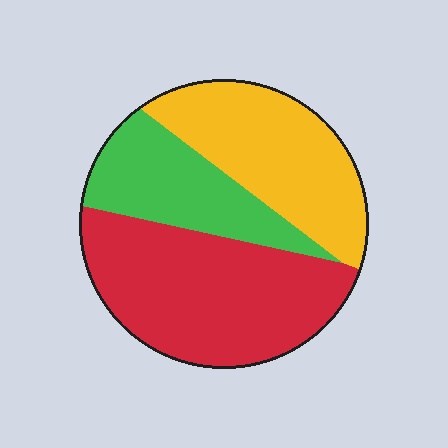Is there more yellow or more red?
Red.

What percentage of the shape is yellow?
Yellow covers about 30% of the shape.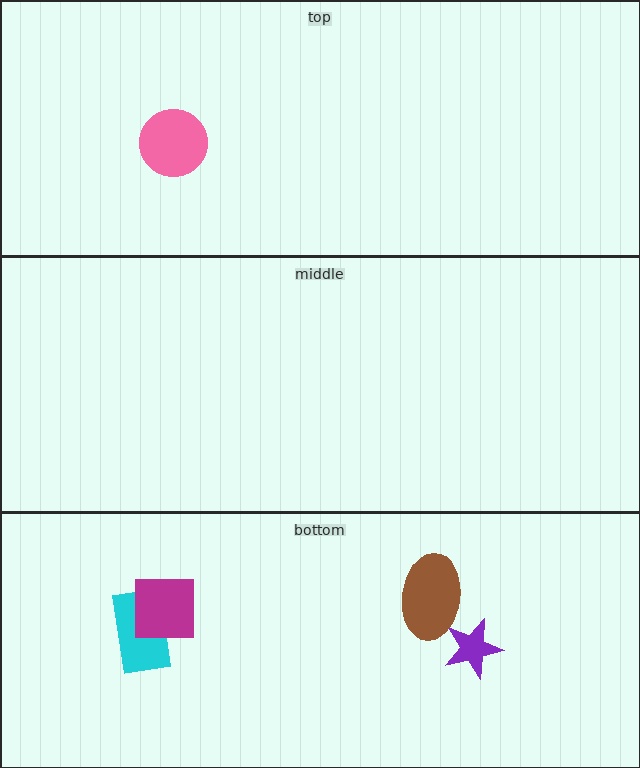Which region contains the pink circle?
The top region.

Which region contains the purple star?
The bottom region.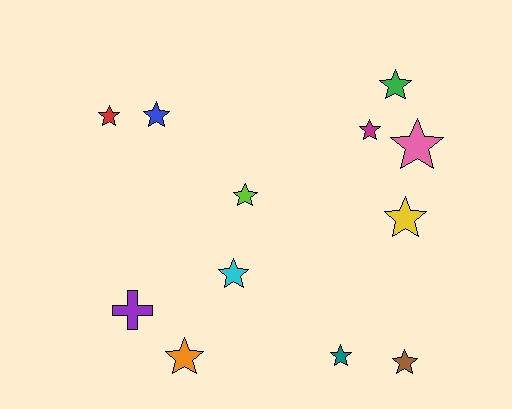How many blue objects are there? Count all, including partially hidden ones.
There is 1 blue object.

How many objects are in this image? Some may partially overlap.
There are 12 objects.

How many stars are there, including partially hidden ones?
There are 11 stars.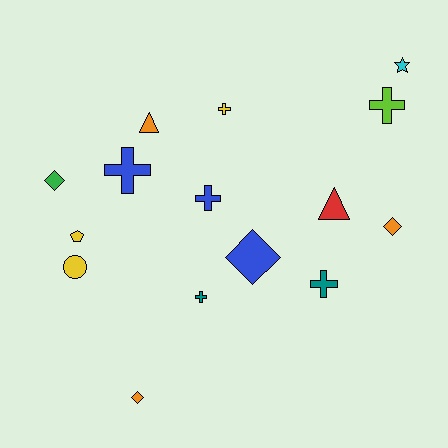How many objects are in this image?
There are 15 objects.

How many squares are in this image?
There are no squares.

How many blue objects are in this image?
There are 3 blue objects.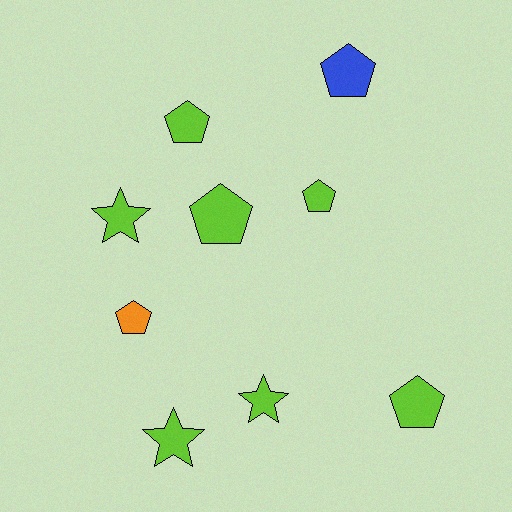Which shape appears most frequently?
Pentagon, with 6 objects.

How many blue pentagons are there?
There is 1 blue pentagon.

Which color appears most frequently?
Lime, with 7 objects.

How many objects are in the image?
There are 9 objects.